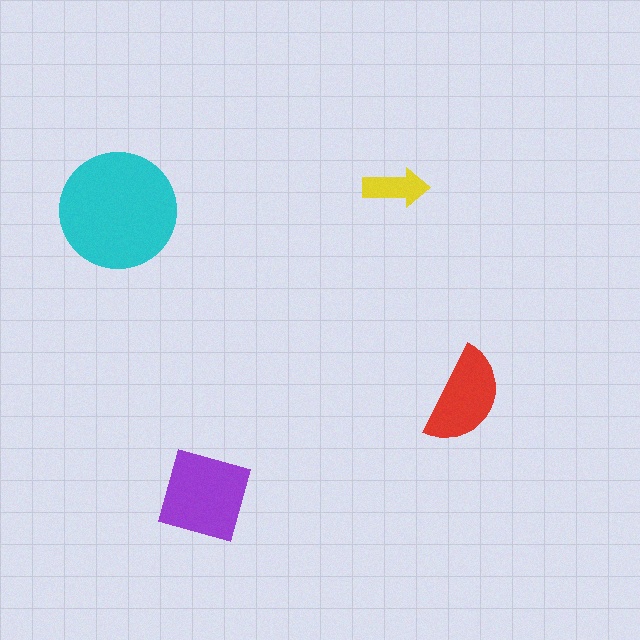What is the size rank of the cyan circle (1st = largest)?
1st.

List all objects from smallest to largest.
The yellow arrow, the red semicircle, the purple square, the cyan circle.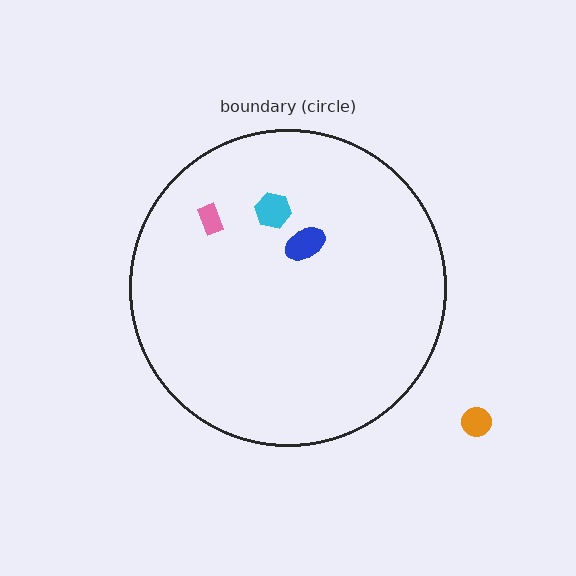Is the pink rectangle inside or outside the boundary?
Inside.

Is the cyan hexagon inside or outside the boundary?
Inside.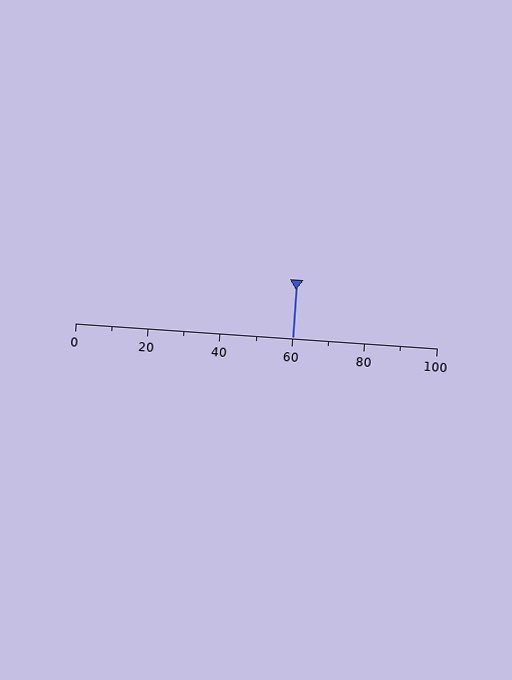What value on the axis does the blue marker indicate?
The marker indicates approximately 60.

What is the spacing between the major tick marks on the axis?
The major ticks are spaced 20 apart.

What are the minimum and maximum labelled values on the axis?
The axis runs from 0 to 100.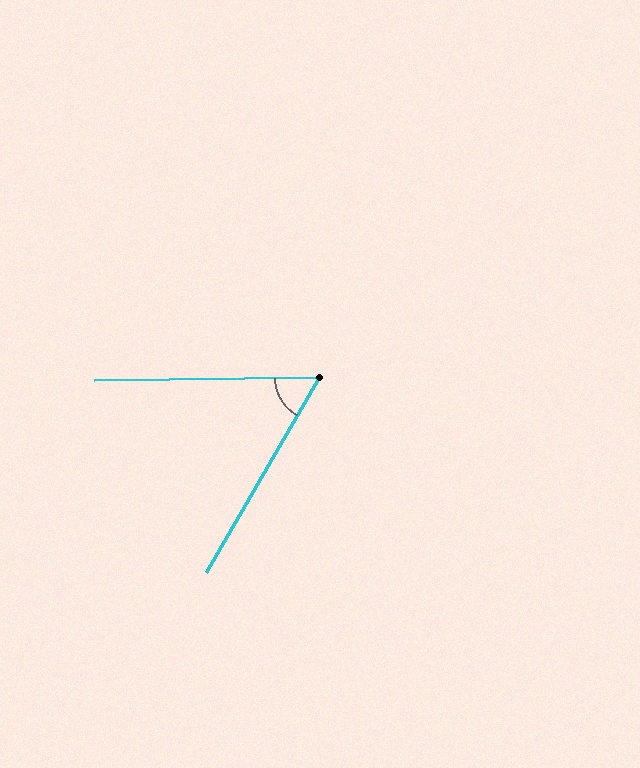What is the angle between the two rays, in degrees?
Approximately 59 degrees.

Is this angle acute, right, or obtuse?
It is acute.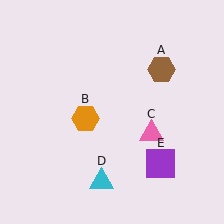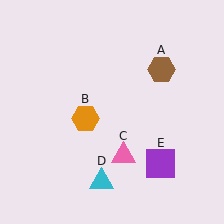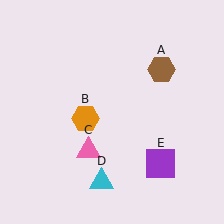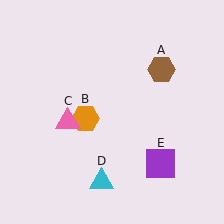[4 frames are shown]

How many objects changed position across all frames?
1 object changed position: pink triangle (object C).